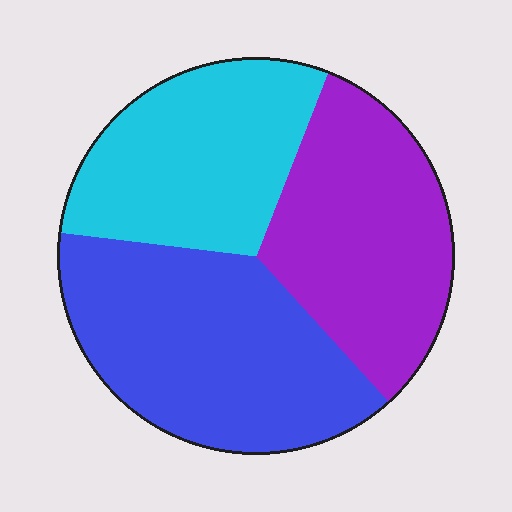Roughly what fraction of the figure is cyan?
Cyan takes up between a quarter and a half of the figure.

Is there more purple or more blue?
Blue.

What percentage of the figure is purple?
Purple covers roughly 30% of the figure.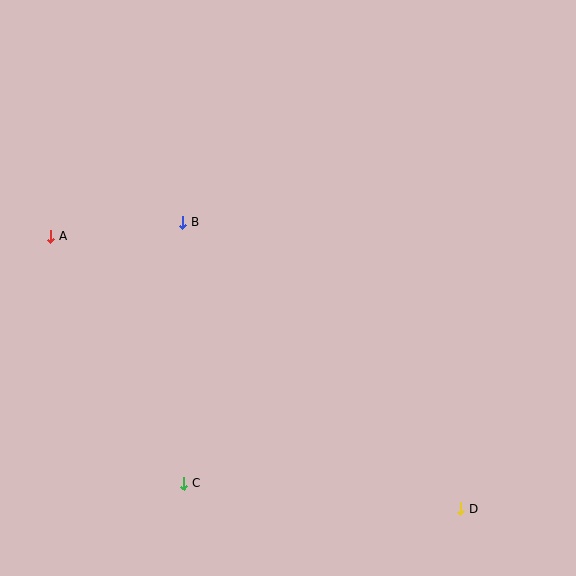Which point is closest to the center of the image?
Point B at (182, 222) is closest to the center.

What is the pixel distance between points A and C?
The distance between A and C is 280 pixels.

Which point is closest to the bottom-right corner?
Point D is closest to the bottom-right corner.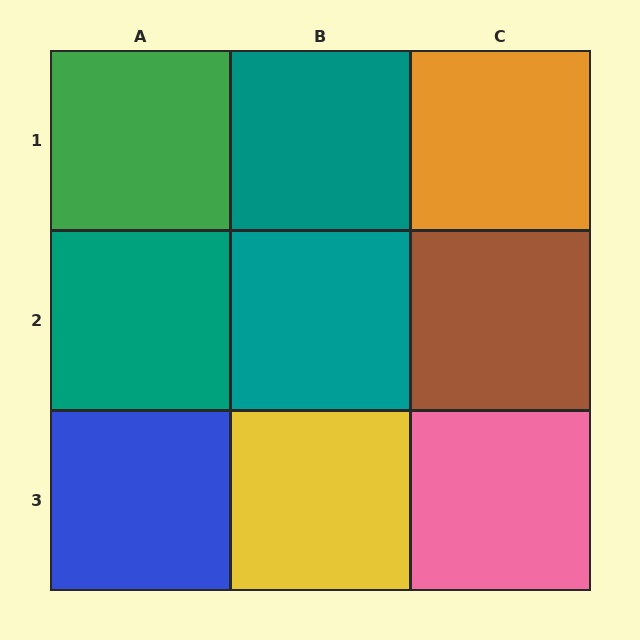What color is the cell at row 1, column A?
Green.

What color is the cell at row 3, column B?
Yellow.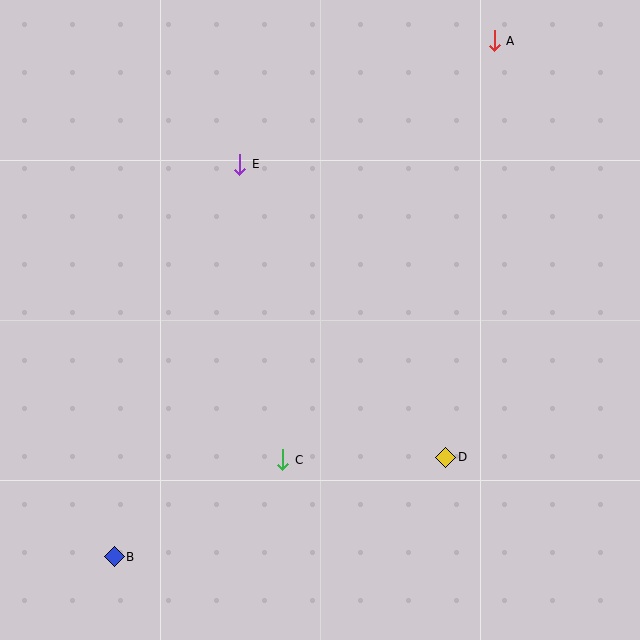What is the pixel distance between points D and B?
The distance between D and B is 346 pixels.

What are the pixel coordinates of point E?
Point E is at (240, 164).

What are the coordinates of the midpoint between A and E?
The midpoint between A and E is at (367, 102).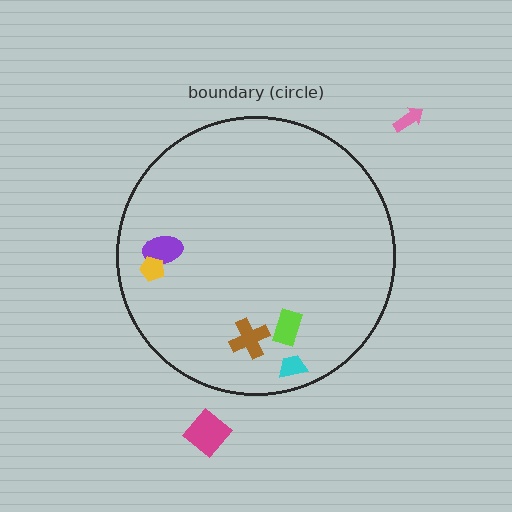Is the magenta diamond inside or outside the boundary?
Outside.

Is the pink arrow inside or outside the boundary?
Outside.